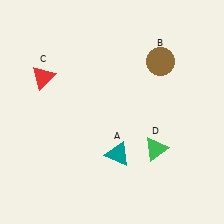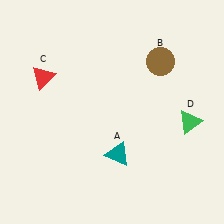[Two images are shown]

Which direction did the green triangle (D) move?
The green triangle (D) moved right.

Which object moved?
The green triangle (D) moved right.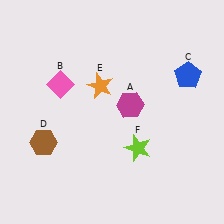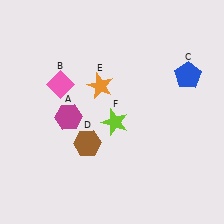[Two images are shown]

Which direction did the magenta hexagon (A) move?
The magenta hexagon (A) moved left.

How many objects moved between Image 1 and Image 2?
3 objects moved between the two images.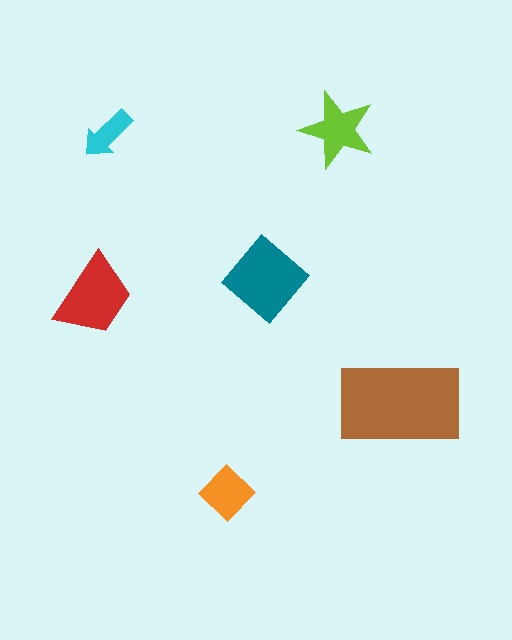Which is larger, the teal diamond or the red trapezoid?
The teal diamond.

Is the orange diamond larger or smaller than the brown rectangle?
Smaller.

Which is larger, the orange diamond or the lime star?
The lime star.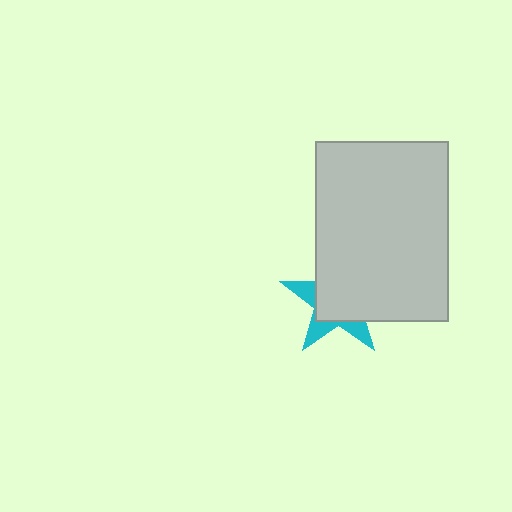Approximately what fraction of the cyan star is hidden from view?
Roughly 66% of the cyan star is hidden behind the light gray rectangle.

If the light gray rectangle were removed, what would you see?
You would see the complete cyan star.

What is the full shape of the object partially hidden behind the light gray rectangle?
The partially hidden object is a cyan star.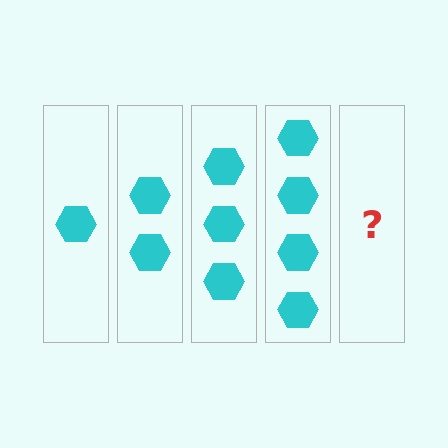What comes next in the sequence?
The next element should be 5 hexagons.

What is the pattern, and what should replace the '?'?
The pattern is that each step adds one more hexagon. The '?' should be 5 hexagons.